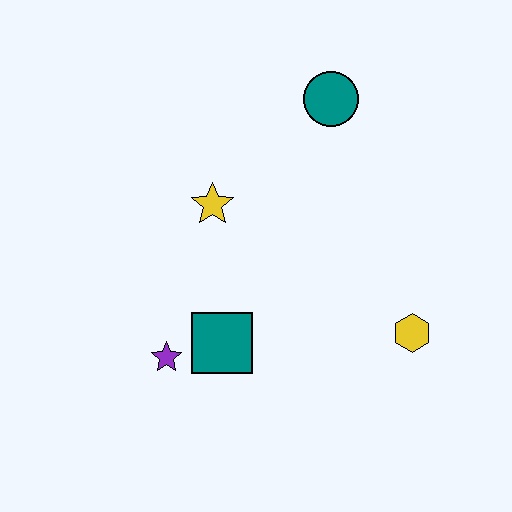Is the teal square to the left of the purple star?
No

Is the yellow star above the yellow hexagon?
Yes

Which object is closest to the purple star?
The teal square is closest to the purple star.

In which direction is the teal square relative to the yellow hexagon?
The teal square is to the left of the yellow hexagon.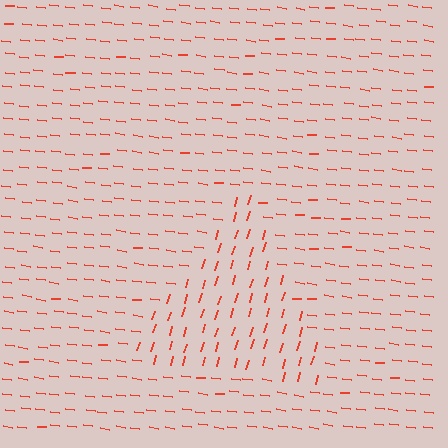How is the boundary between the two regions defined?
The boundary is defined purely by a change in line orientation (approximately 81 degrees difference). All lines are the same color and thickness.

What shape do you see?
I see a triangle.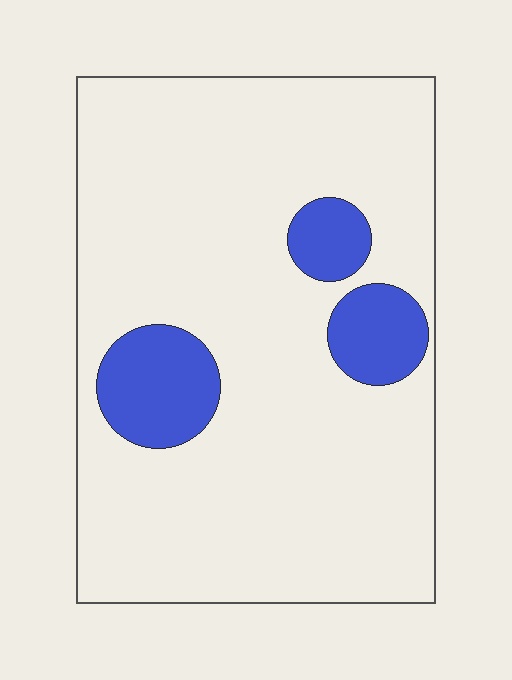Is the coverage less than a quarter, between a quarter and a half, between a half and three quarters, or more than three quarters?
Less than a quarter.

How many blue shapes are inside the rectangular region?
3.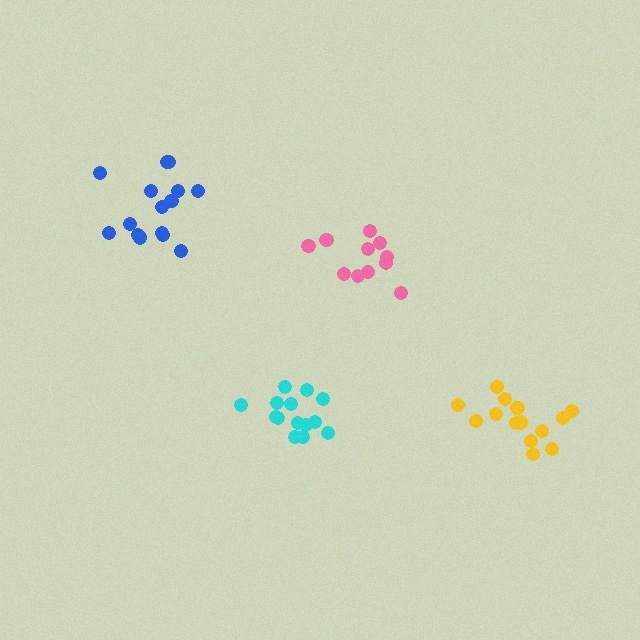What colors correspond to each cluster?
The clusters are colored: pink, cyan, blue, yellow.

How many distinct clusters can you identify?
There are 4 distinct clusters.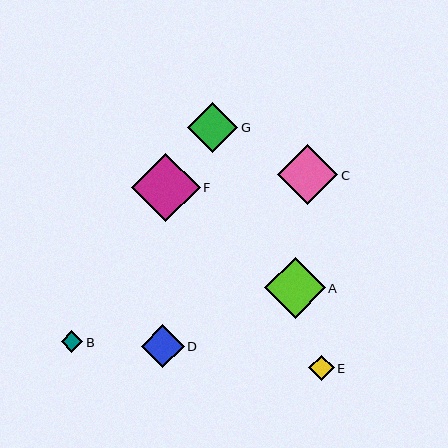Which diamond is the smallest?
Diamond B is the smallest with a size of approximately 21 pixels.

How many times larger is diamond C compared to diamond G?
Diamond C is approximately 1.2 times the size of diamond G.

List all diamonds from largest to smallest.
From largest to smallest: F, A, C, G, D, E, B.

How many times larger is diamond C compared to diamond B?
Diamond C is approximately 2.8 times the size of diamond B.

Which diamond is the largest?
Diamond F is the largest with a size of approximately 69 pixels.